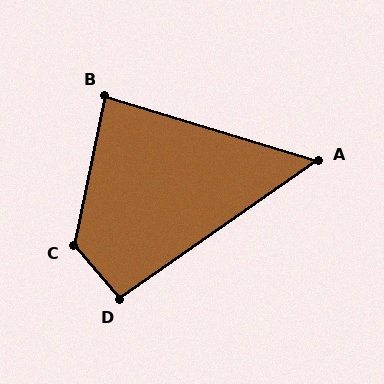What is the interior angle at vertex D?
Approximately 95 degrees (obtuse).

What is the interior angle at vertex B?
Approximately 85 degrees (acute).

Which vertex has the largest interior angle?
C, at approximately 128 degrees.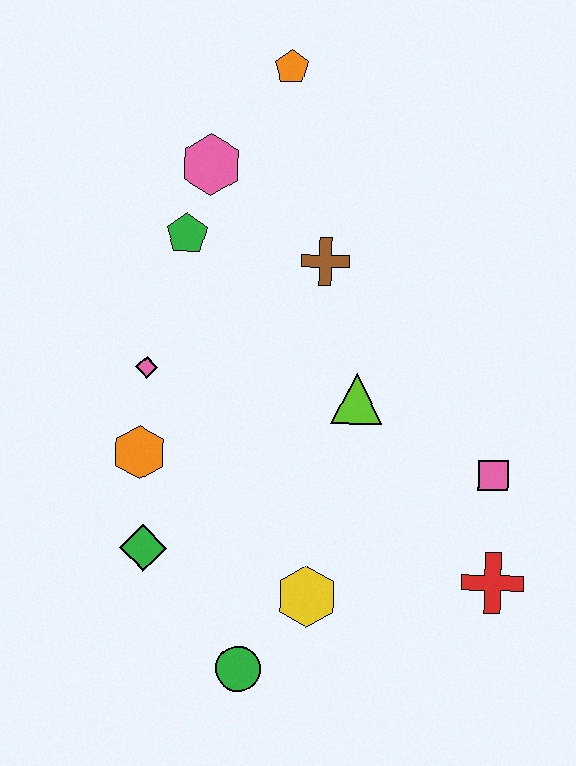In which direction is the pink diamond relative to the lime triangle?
The pink diamond is to the left of the lime triangle.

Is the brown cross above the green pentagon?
No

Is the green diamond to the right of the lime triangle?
No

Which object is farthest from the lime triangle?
The orange pentagon is farthest from the lime triangle.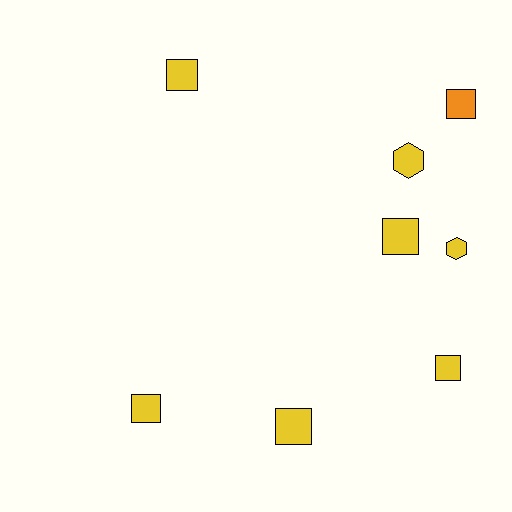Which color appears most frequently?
Yellow, with 7 objects.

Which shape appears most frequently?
Square, with 6 objects.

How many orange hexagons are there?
There are no orange hexagons.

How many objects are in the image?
There are 8 objects.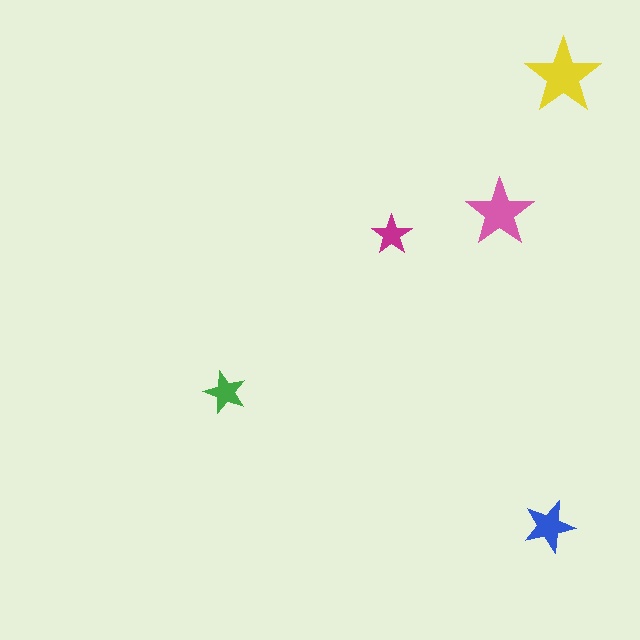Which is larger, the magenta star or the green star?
The green one.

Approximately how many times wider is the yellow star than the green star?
About 2 times wider.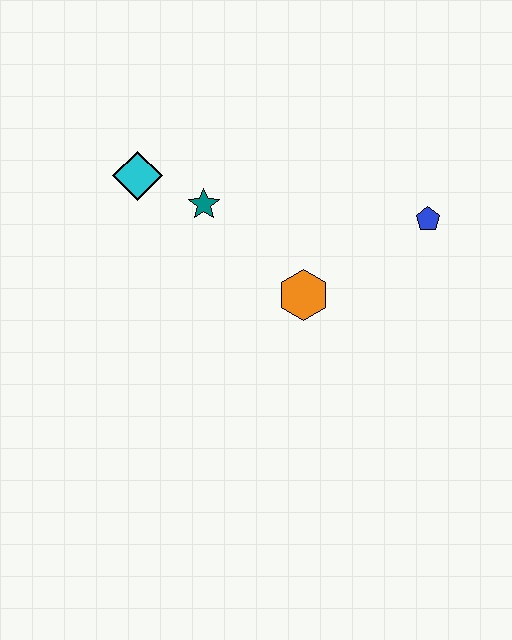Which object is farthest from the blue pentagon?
The cyan diamond is farthest from the blue pentagon.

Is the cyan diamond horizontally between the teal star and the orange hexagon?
No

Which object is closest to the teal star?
The cyan diamond is closest to the teal star.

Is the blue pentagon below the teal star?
Yes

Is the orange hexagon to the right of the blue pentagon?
No